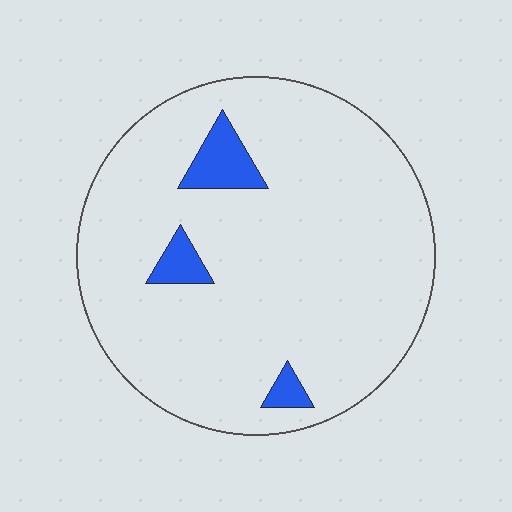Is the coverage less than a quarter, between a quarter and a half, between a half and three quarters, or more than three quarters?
Less than a quarter.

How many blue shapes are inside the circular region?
3.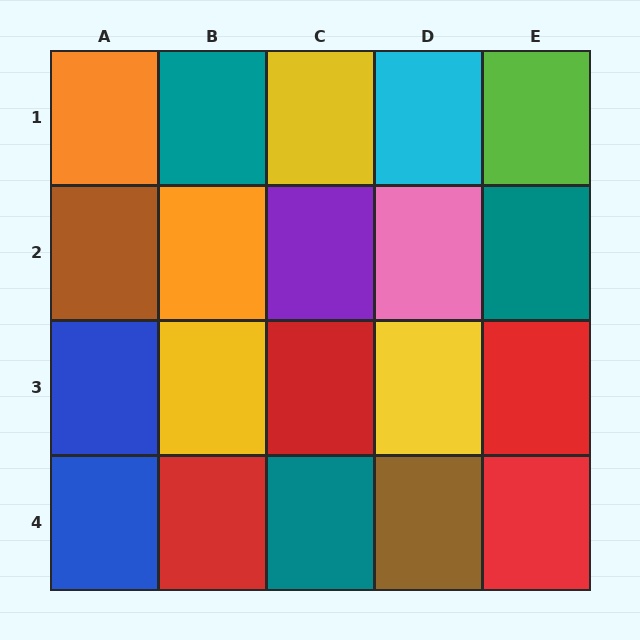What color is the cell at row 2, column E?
Teal.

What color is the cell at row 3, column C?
Red.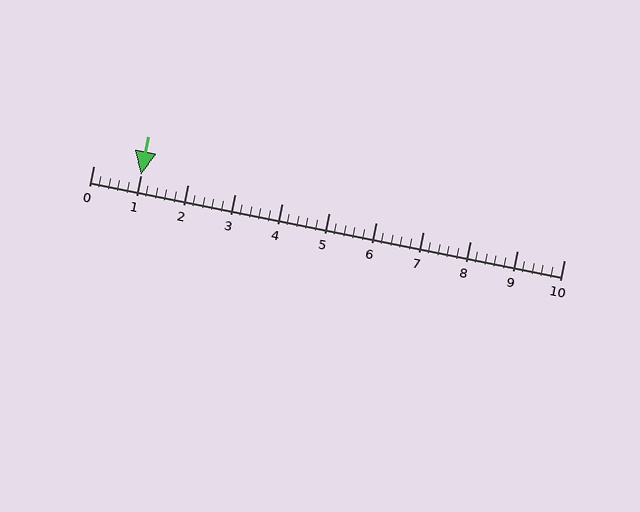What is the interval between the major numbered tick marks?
The major tick marks are spaced 1 units apart.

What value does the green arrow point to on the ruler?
The green arrow points to approximately 1.0.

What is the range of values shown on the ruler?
The ruler shows values from 0 to 10.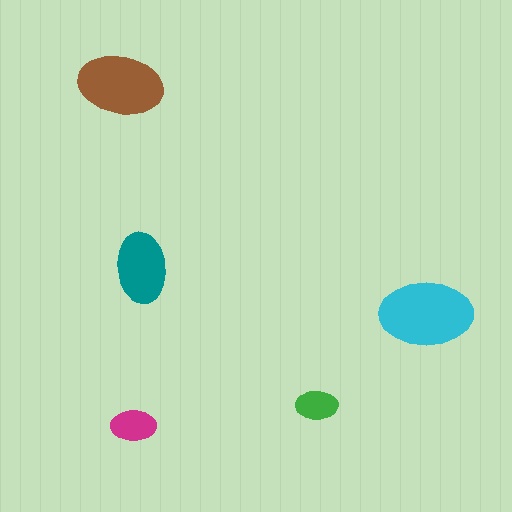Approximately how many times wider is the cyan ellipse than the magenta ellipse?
About 2 times wider.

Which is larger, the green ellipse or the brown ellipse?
The brown one.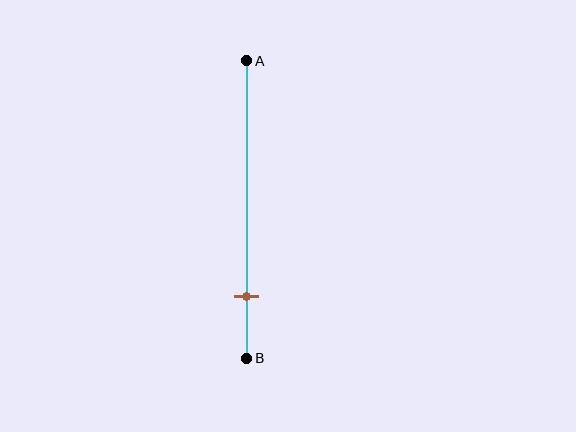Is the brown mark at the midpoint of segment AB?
No, the mark is at about 80% from A, not at the 50% midpoint.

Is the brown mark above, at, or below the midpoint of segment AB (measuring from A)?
The brown mark is below the midpoint of segment AB.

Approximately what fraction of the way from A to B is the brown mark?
The brown mark is approximately 80% of the way from A to B.